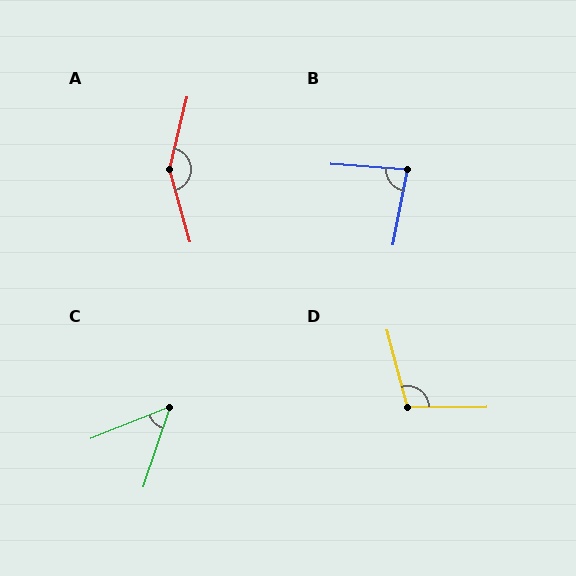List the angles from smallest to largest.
C (50°), B (84°), D (105°), A (150°).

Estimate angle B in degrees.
Approximately 84 degrees.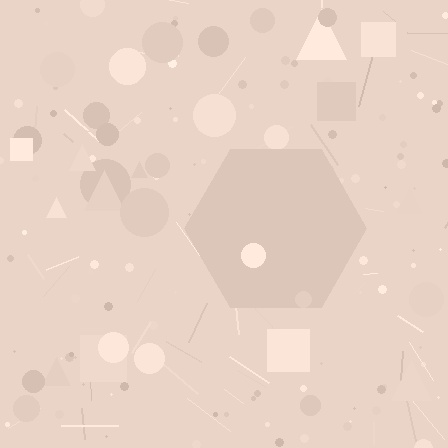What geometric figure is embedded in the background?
A hexagon is embedded in the background.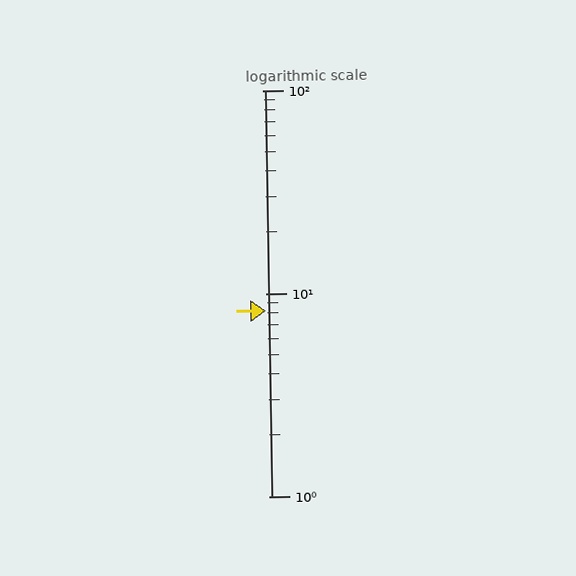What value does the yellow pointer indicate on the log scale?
The pointer indicates approximately 8.2.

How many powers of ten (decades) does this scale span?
The scale spans 2 decades, from 1 to 100.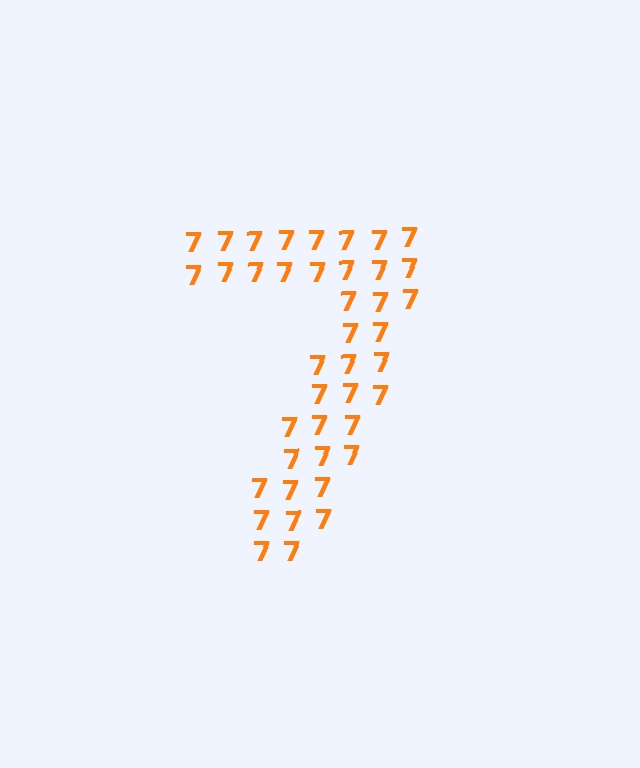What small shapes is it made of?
It is made of small digit 7's.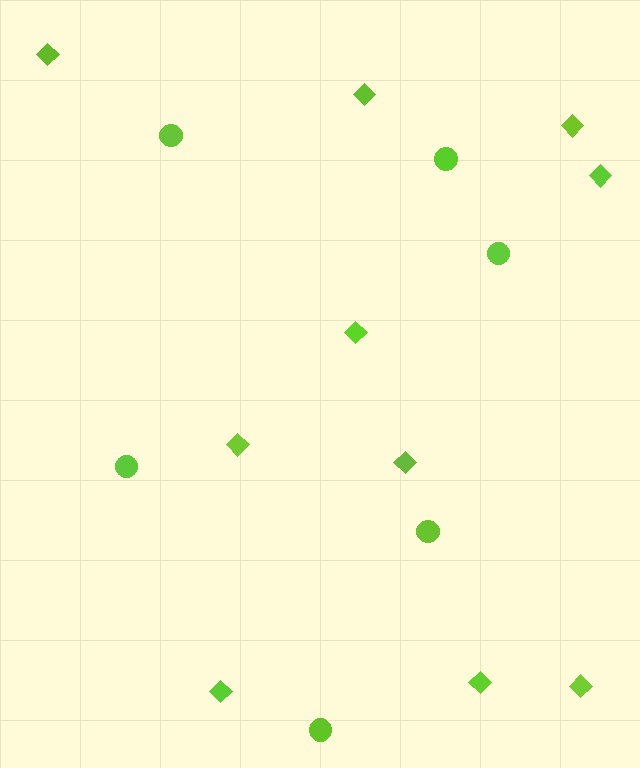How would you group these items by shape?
There are 2 groups: one group of diamonds (10) and one group of circles (6).